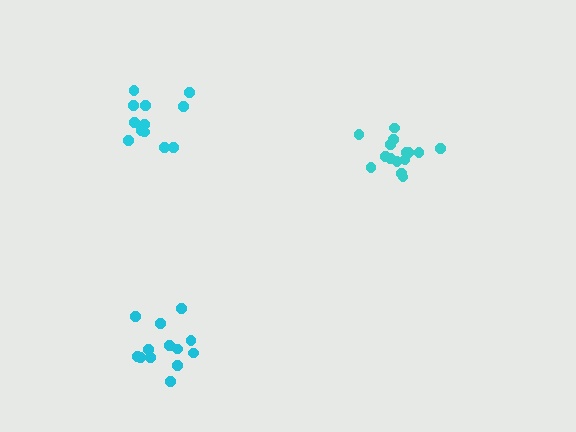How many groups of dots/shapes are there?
There are 3 groups.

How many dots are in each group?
Group 1: 12 dots, Group 2: 13 dots, Group 3: 15 dots (40 total).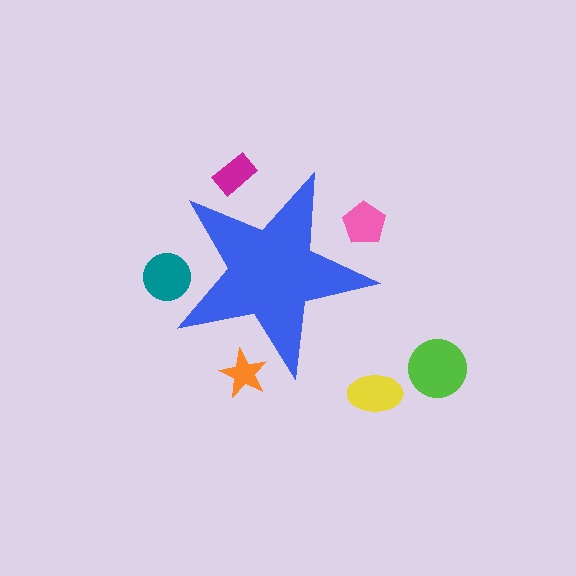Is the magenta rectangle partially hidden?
Yes, the magenta rectangle is partially hidden behind the blue star.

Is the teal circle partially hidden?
Yes, the teal circle is partially hidden behind the blue star.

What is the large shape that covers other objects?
A blue star.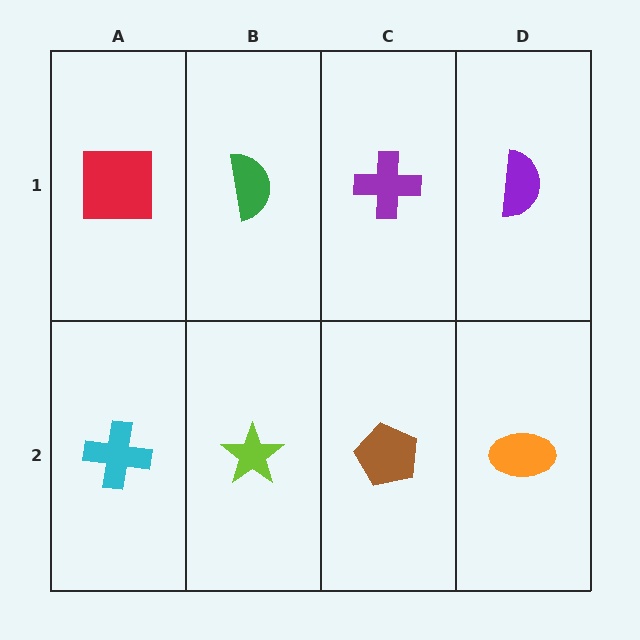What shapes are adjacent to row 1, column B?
A lime star (row 2, column B), a red square (row 1, column A), a purple cross (row 1, column C).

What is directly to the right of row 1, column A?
A green semicircle.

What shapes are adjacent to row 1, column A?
A cyan cross (row 2, column A), a green semicircle (row 1, column B).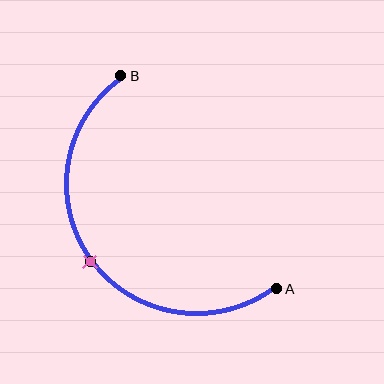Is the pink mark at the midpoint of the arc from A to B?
Yes. The pink mark lies on the arc at equal arc-length from both A and B — it is the arc midpoint.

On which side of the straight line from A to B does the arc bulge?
The arc bulges below and to the left of the straight line connecting A and B.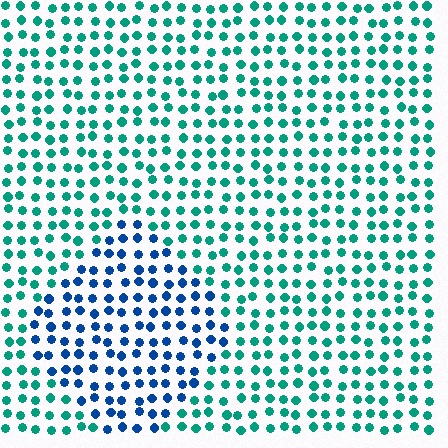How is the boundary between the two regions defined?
The boundary is defined purely by a slight shift in hue (about 47 degrees). Spacing, size, and orientation are identical on both sides.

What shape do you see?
I see a diamond.